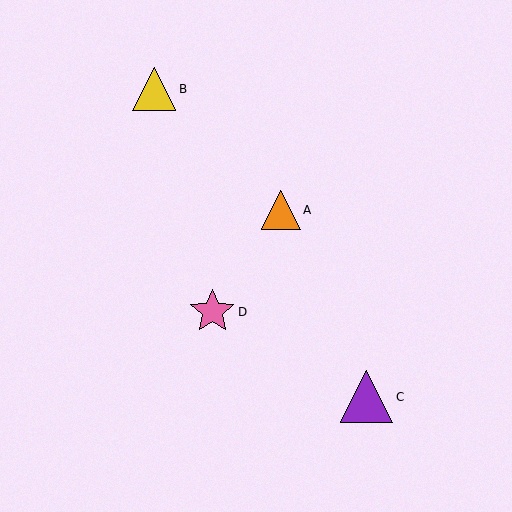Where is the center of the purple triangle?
The center of the purple triangle is at (367, 397).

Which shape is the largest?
The purple triangle (labeled C) is the largest.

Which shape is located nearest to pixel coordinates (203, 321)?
The pink star (labeled D) at (212, 312) is nearest to that location.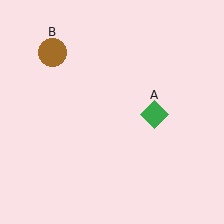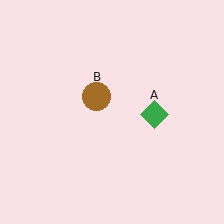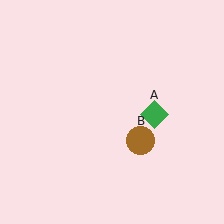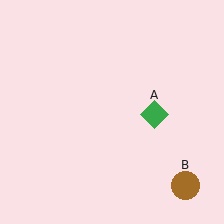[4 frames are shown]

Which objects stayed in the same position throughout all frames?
Green diamond (object A) remained stationary.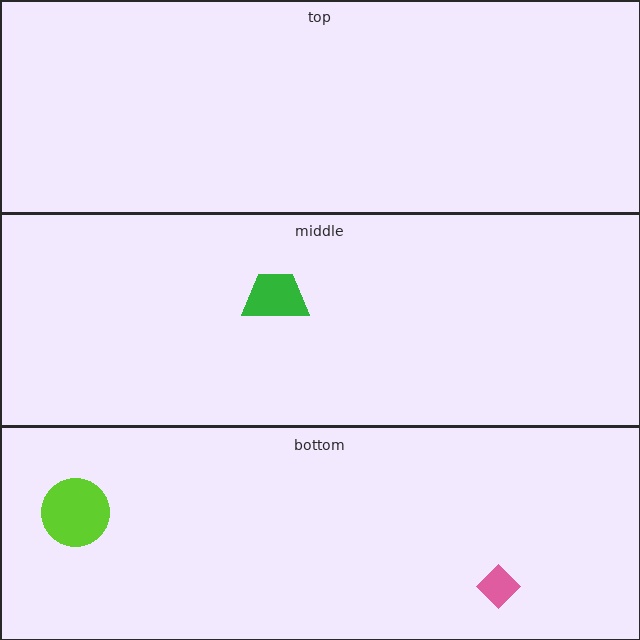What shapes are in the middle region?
The green trapezoid.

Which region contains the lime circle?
The bottom region.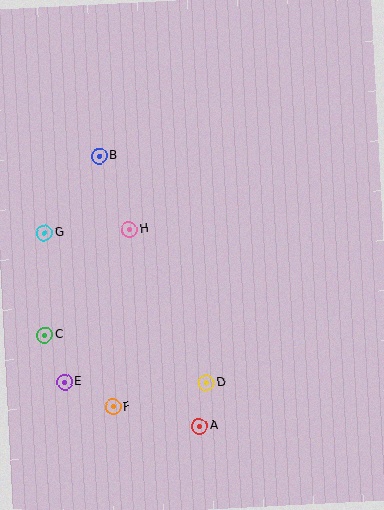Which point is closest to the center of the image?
Point H at (129, 229) is closest to the center.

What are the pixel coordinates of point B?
Point B is at (99, 156).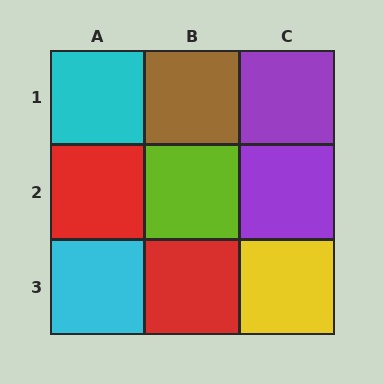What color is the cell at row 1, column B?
Brown.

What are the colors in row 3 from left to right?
Cyan, red, yellow.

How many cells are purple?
2 cells are purple.